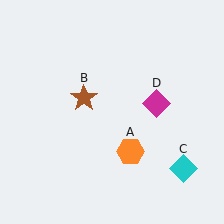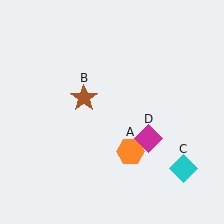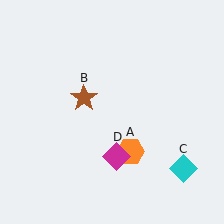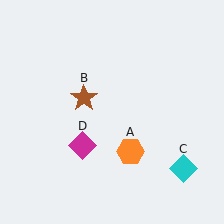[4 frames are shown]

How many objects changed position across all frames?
1 object changed position: magenta diamond (object D).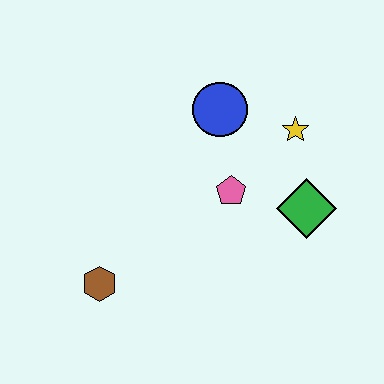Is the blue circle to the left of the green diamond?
Yes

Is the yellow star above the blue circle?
No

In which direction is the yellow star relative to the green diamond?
The yellow star is above the green diamond.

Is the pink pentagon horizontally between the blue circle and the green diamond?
Yes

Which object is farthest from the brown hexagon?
The yellow star is farthest from the brown hexagon.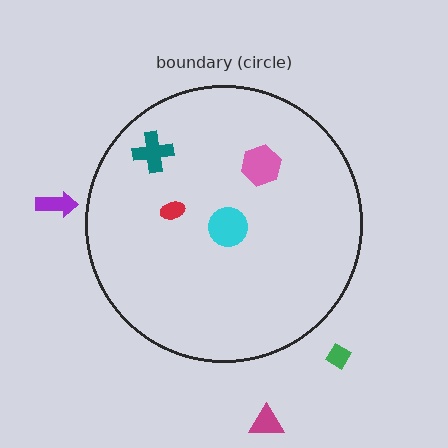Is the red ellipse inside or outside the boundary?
Inside.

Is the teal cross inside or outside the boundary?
Inside.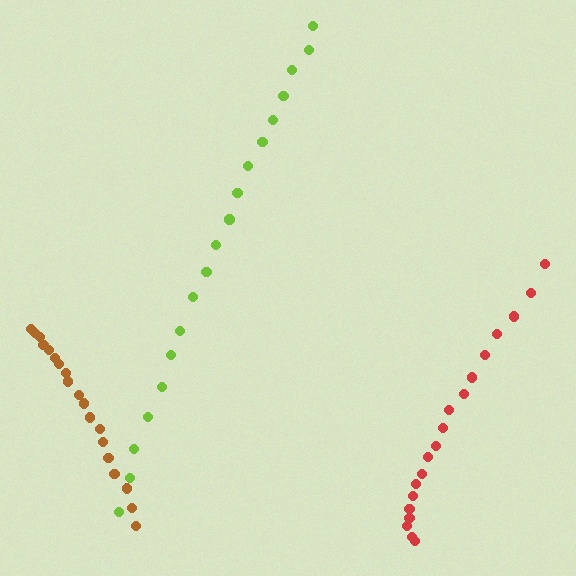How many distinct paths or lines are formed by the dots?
There are 3 distinct paths.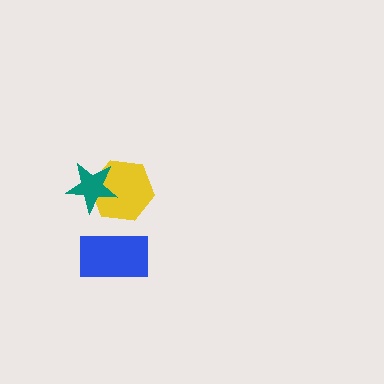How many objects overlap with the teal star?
1 object overlaps with the teal star.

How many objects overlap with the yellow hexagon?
1 object overlaps with the yellow hexagon.